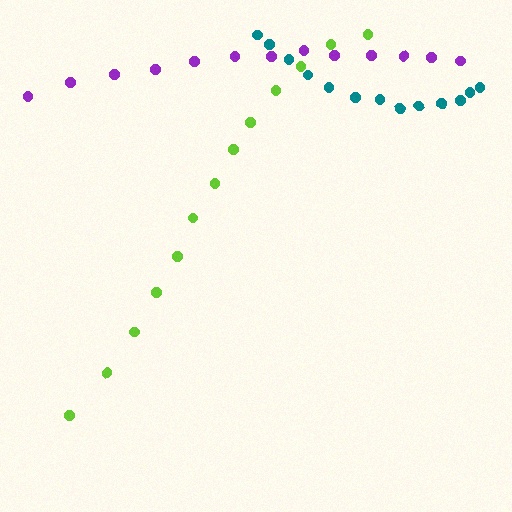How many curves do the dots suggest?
There are 3 distinct paths.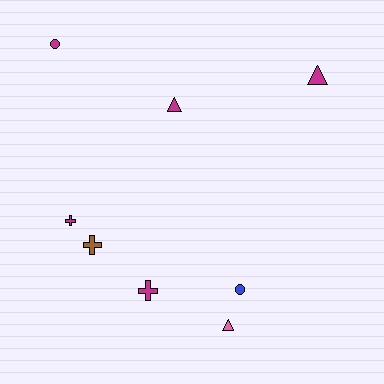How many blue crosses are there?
There are no blue crosses.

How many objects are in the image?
There are 8 objects.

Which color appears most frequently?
Magenta, with 5 objects.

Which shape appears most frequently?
Triangle, with 3 objects.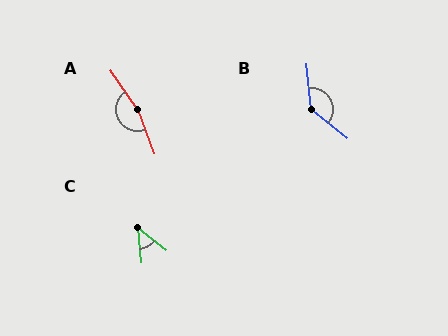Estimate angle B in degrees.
Approximately 135 degrees.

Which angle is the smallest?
C, at approximately 46 degrees.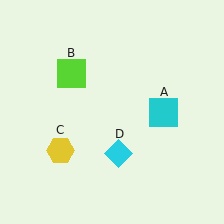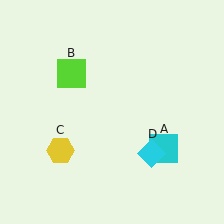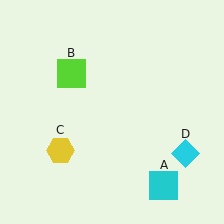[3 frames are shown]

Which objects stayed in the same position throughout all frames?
Lime square (object B) and yellow hexagon (object C) remained stationary.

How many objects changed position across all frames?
2 objects changed position: cyan square (object A), cyan diamond (object D).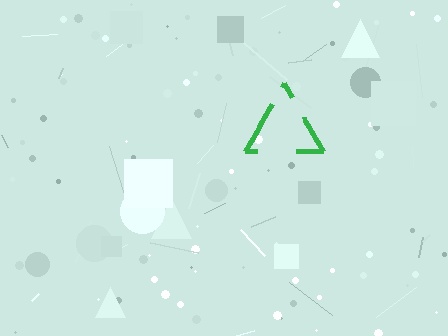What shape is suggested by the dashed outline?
The dashed outline suggests a triangle.